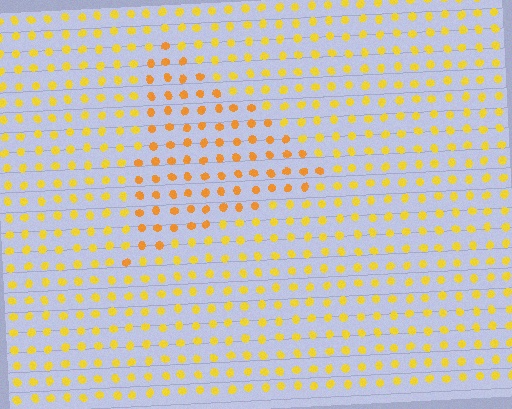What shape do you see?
I see a triangle.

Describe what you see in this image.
The image is filled with small yellow elements in a uniform arrangement. A triangle-shaped region is visible where the elements are tinted to a slightly different hue, forming a subtle color boundary.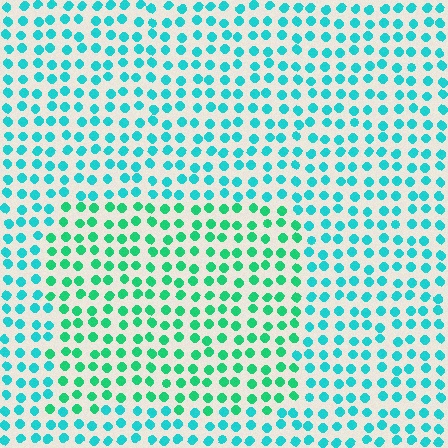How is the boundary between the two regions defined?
The boundary is defined purely by a slight shift in hue (about 30 degrees). Spacing, size, and orientation are identical on both sides.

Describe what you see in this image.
The image is filled with small cyan elements in a uniform arrangement. A rectangle-shaped region is visible where the elements are tinted to a slightly different hue, forming a subtle color boundary.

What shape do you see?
I see a rectangle.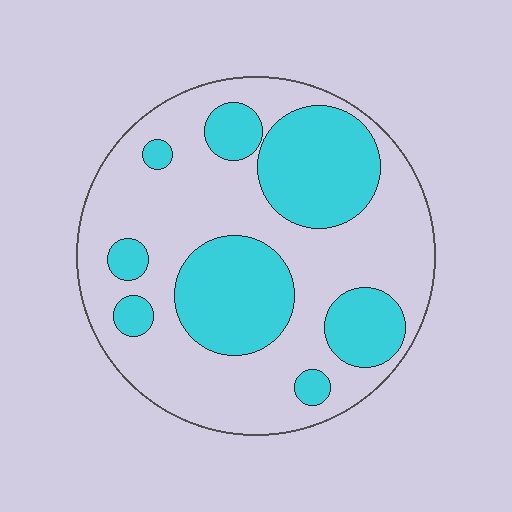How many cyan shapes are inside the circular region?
8.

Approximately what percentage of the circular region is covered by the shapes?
Approximately 35%.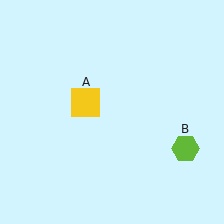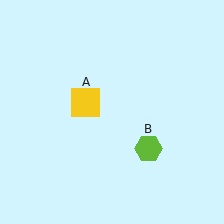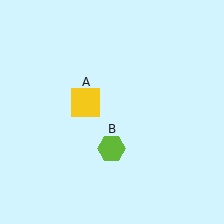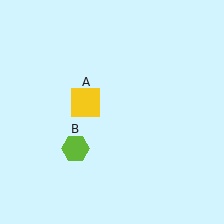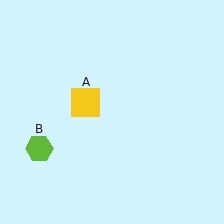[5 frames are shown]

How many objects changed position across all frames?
1 object changed position: lime hexagon (object B).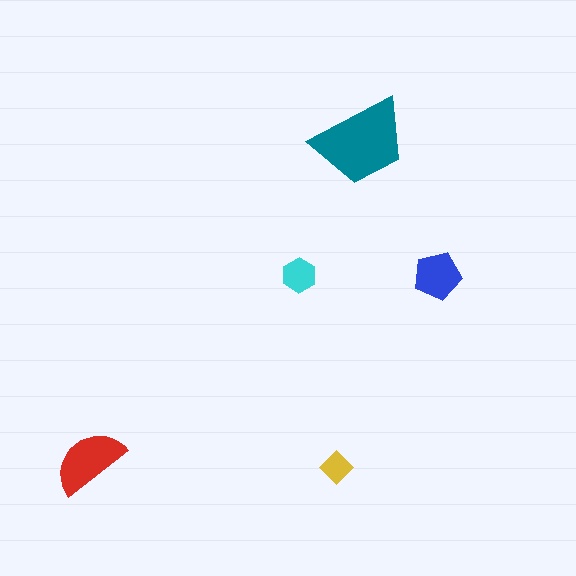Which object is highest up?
The teal trapezoid is topmost.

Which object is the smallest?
The yellow diamond.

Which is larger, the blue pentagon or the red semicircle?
The red semicircle.